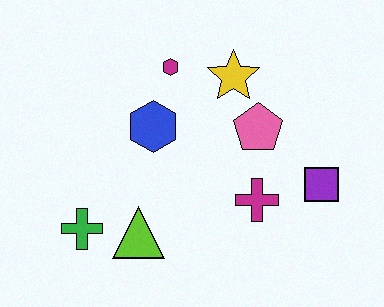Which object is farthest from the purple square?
The green cross is farthest from the purple square.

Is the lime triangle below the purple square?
Yes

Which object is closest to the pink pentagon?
The yellow star is closest to the pink pentagon.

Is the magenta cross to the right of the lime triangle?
Yes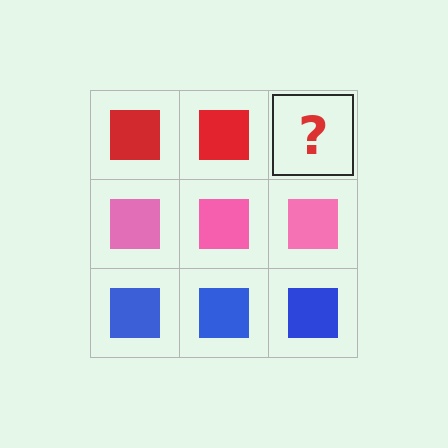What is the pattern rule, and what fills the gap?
The rule is that each row has a consistent color. The gap should be filled with a red square.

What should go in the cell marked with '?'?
The missing cell should contain a red square.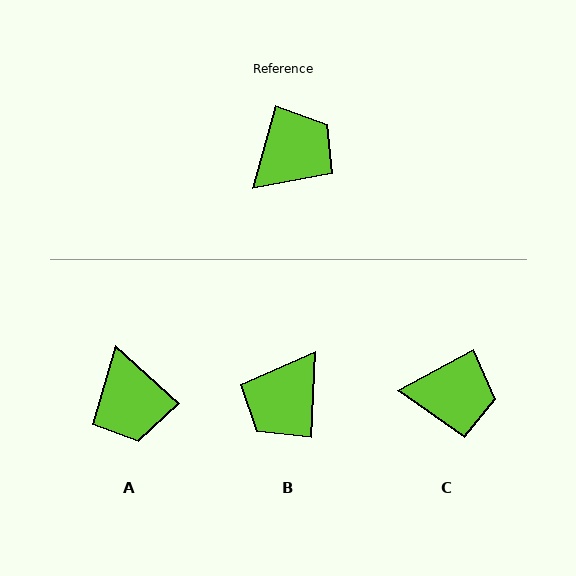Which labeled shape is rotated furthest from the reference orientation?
B, about 167 degrees away.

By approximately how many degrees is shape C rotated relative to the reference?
Approximately 45 degrees clockwise.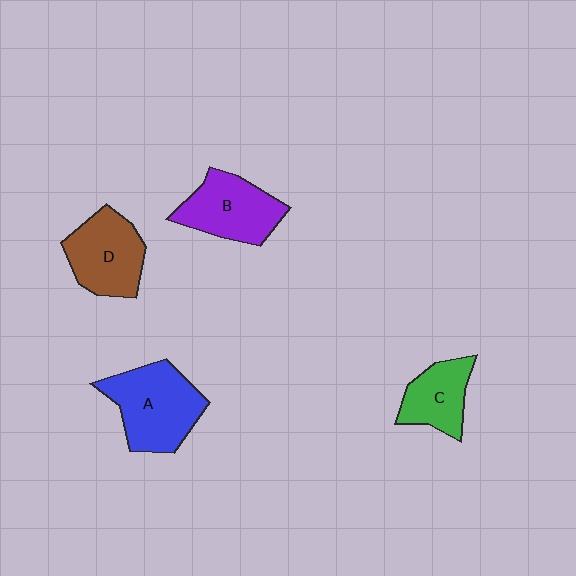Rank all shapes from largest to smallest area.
From largest to smallest: A (blue), B (purple), D (brown), C (green).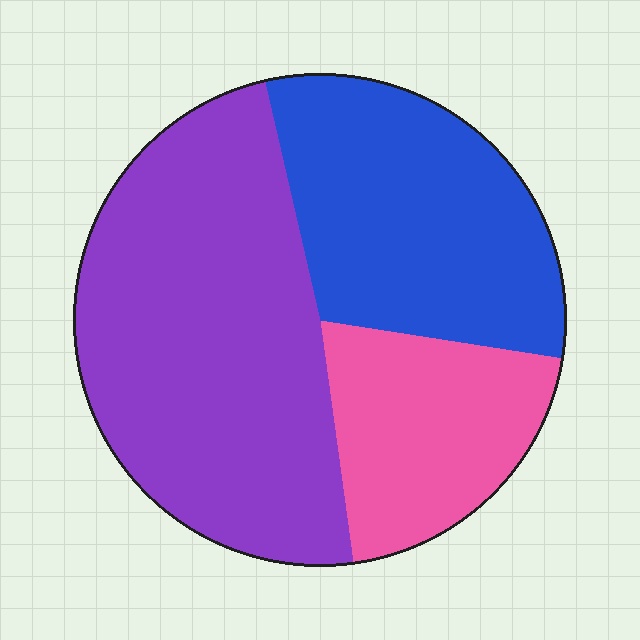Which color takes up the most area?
Purple, at roughly 50%.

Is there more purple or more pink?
Purple.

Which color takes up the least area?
Pink, at roughly 20%.